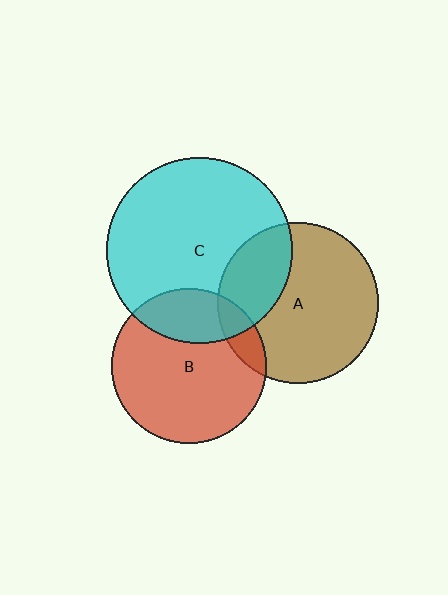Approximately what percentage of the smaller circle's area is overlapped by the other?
Approximately 10%.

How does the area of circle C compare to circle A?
Approximately 1.3 times.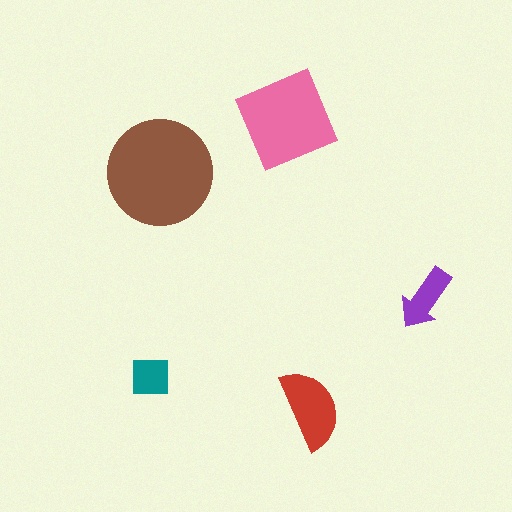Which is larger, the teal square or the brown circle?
The brown circle.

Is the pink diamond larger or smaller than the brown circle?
Smaller.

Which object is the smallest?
The teal square.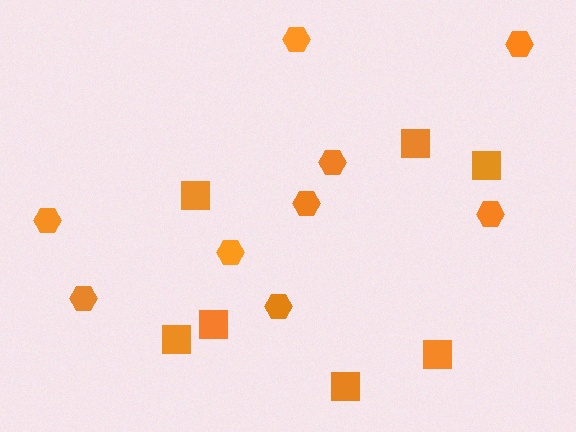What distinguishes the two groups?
There are 2 groups: one group of squares (7) and one group of hexagons (9).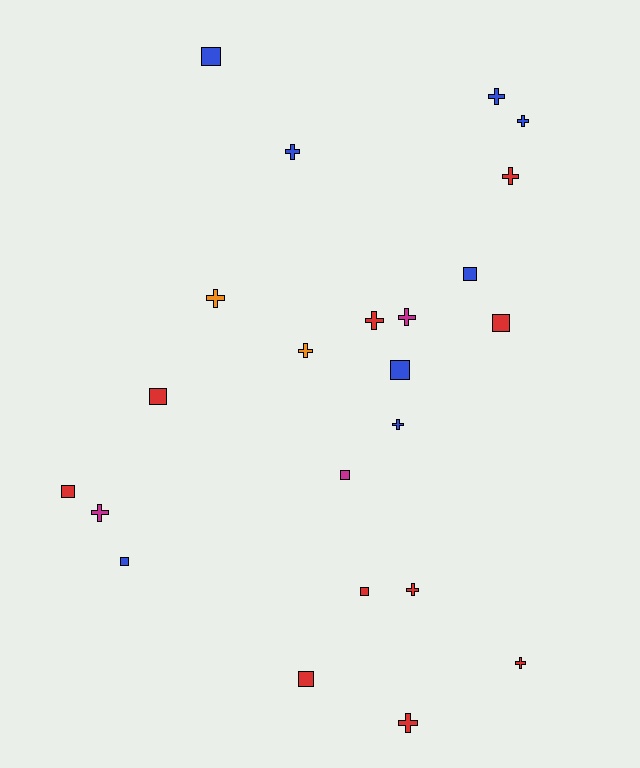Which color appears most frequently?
Red, with 10 objects.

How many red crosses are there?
There are 5 red crosses.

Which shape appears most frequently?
Cross, with 13 objects.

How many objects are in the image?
There are 23 objects.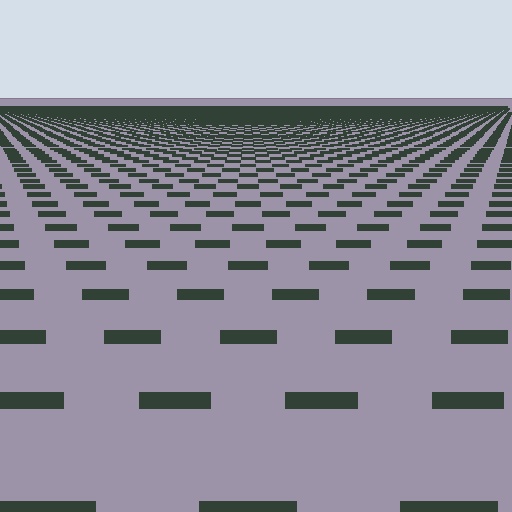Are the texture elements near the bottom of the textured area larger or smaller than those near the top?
Larger. Near the bottom, elements are closer to the viewer and appear at a bigger on-screen size.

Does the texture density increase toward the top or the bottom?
Density increases toward the top.